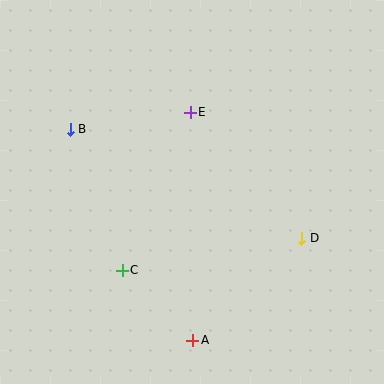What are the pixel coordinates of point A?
Point A is at (193, 340).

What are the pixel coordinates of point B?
Point B is at (70, 129).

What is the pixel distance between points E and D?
The distance between E and D is 168 pixels.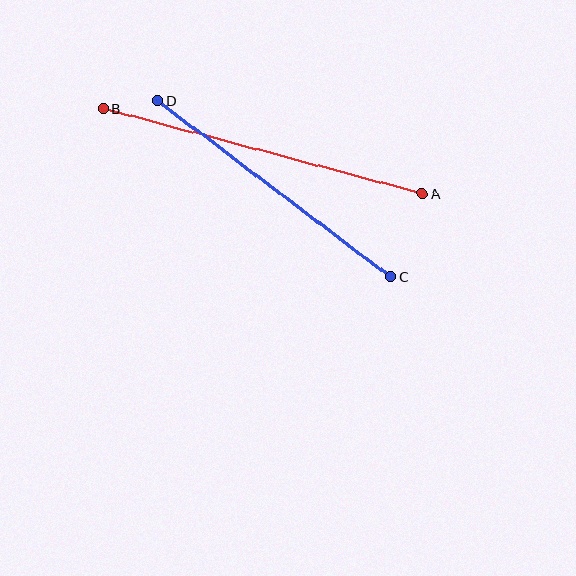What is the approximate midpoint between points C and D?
The midpoint is at approximately (274, 189) pixels.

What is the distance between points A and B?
The distance is approximately 330 pixels.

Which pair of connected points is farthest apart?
Points A and B are farthest apart.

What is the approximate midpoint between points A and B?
The midpoint is at approximately (263, 151) pixels.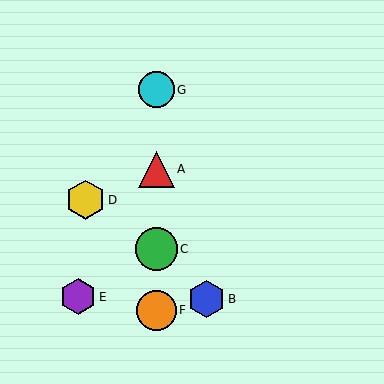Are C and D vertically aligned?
No, C is at x≈156 and D is at x≈85.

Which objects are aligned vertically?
Objects A, C, F, G are aligned vertically.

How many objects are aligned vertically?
4 objects (A, C, F, G) are aligned vertically.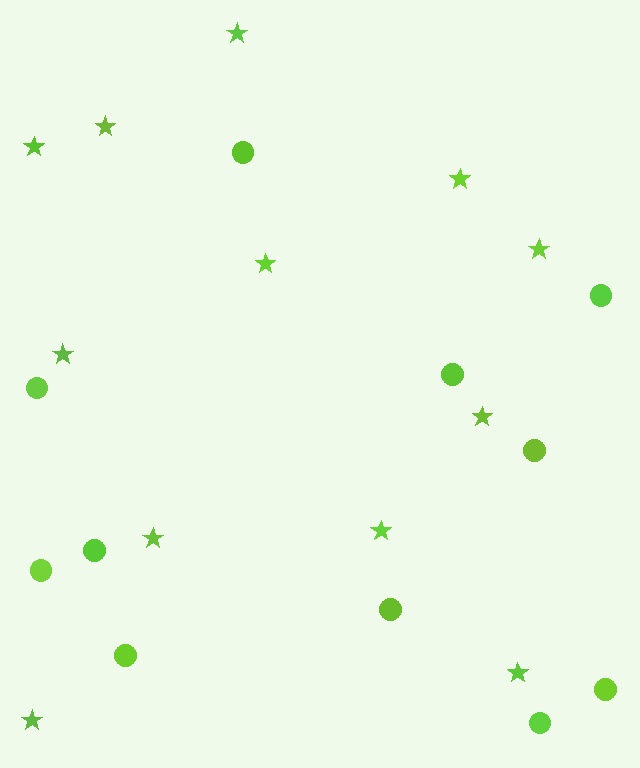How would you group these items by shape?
There are 2 groups: one group of stars (12) and one group of circles (11).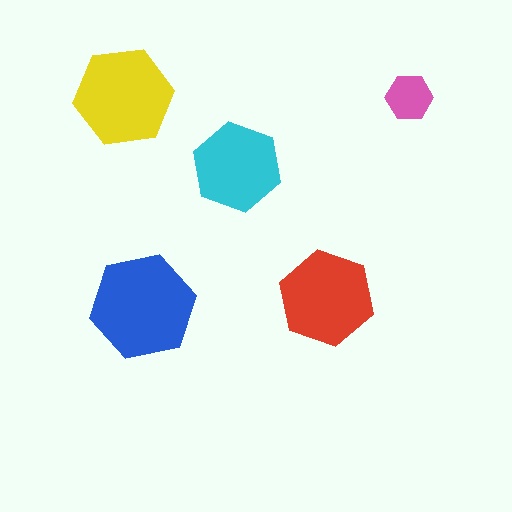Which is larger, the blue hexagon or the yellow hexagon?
The blue one.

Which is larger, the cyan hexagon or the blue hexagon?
The blue one.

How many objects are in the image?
There are 5 objects in the image.